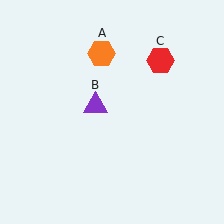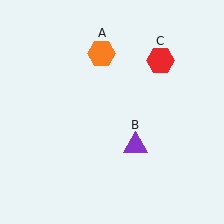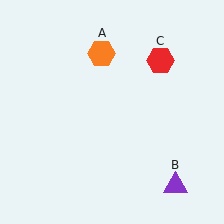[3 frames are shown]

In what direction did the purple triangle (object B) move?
The purple triangle (object B) moved down and to the right.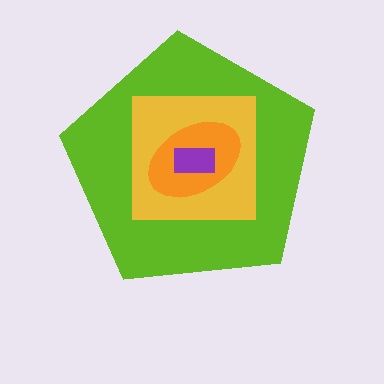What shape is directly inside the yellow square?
The orange ellipse.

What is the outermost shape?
The lime pentagon.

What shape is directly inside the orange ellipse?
The purple rectangle.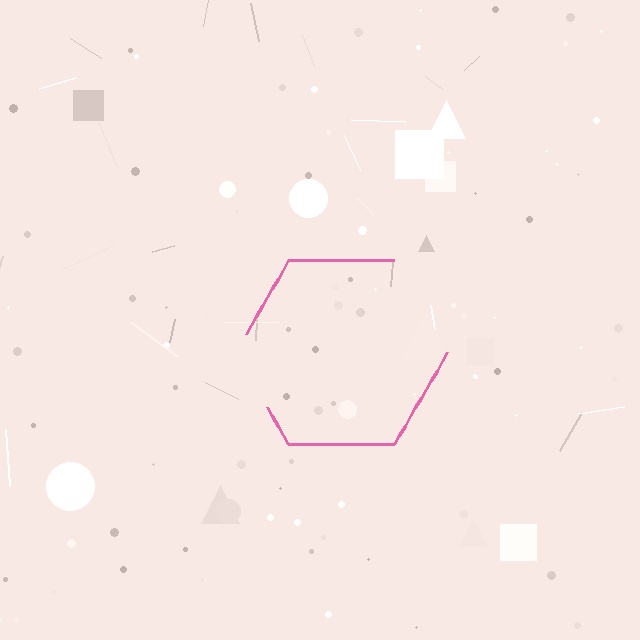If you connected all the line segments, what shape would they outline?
They would outline a hexagon.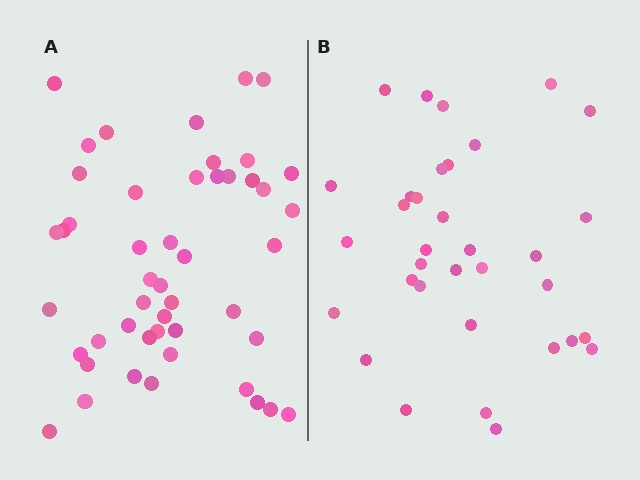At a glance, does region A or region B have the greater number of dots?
Region A (the left region) has more dots.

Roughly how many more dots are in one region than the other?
Region A has approximately 15 more dots than region B.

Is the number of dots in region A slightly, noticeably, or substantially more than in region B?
Region A has noticeably more, but not dramatically so. The ratio is roughly 1.4 to 1.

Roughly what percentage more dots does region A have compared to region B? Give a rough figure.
About 40% more.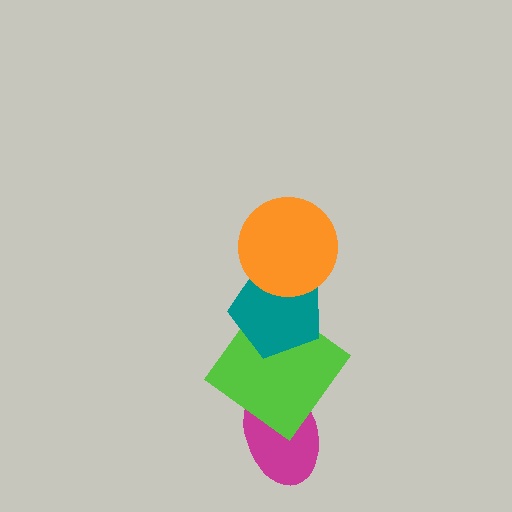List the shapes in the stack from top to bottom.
From top to bottom: the orange circle, the teal pentagon, the lime diamond, the magenta ellipse.